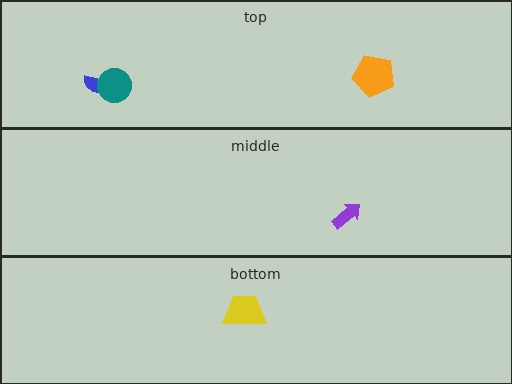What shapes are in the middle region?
The purple arrow.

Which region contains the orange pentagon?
The top region.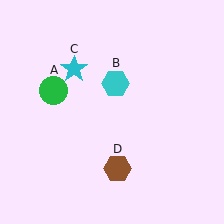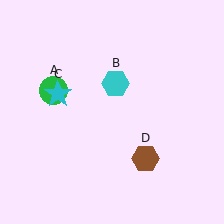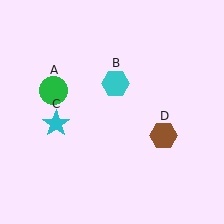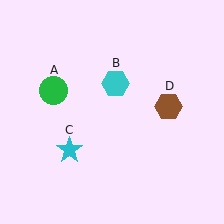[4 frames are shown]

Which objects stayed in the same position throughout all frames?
Green circle (object A) and cyan hexagon (object B) remained stationary.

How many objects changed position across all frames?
2 objects changed position: cyan star (object C), brown hexagon (object D).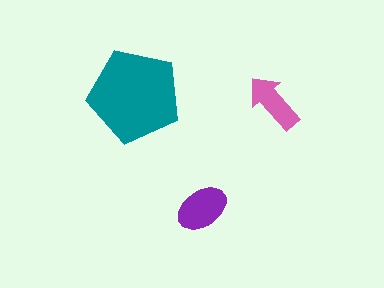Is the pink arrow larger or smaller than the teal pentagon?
Smaller.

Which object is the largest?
The teal pentagon.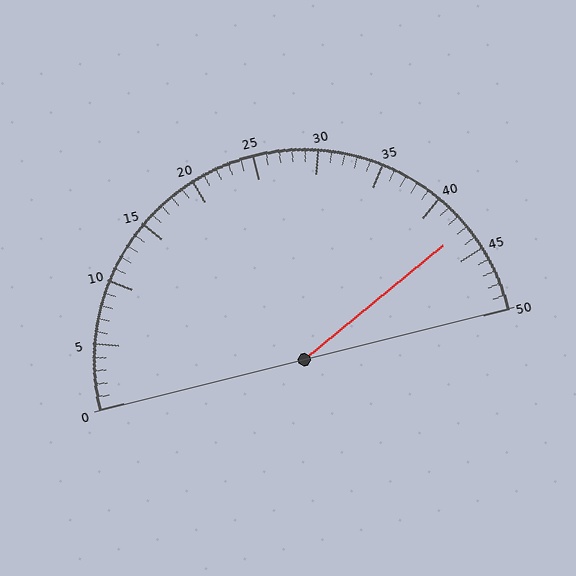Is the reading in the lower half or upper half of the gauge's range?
The reading is in the upper half of the range (0 to 50).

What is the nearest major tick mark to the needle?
The nearest major tick mark is 45.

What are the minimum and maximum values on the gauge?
The gauge ranges from 0 to 50.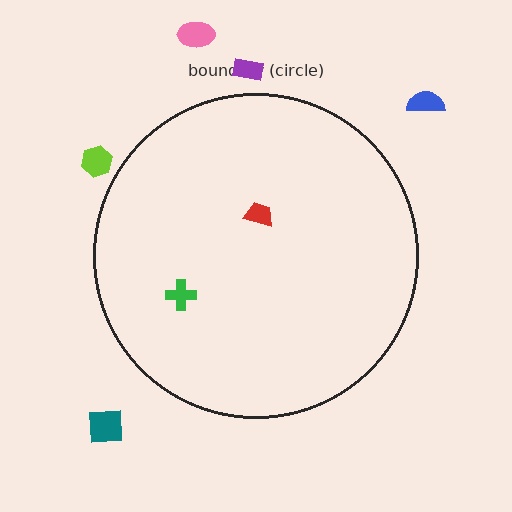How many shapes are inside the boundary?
2 inside, 5 outside.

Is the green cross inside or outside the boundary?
Inside.